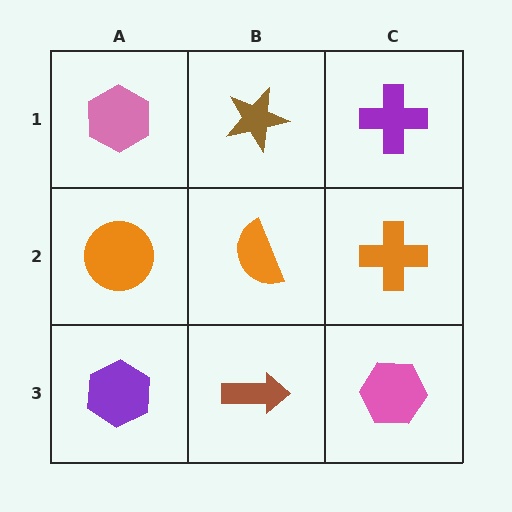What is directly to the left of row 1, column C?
A brown star.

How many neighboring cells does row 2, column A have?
3.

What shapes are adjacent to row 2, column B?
A brown star (row 1, column B), a brown arrow (row 3, column B), an orange circle (row 2, column A), an orange cross (row 2, column C).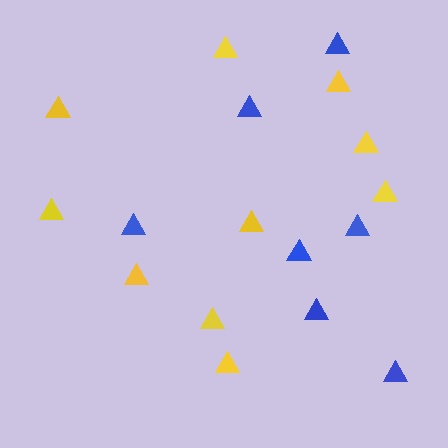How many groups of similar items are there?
There are 2 groups: one group of blue triangles (7) and one group of yellow triangles (10).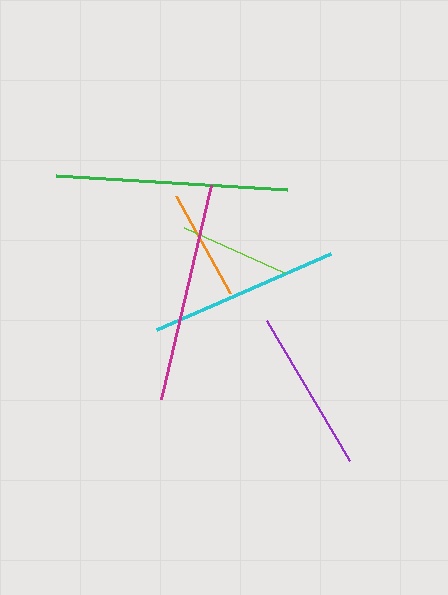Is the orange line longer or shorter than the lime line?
The orange line is longer than the lime line.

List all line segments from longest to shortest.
From longest to shortest: green, magenta, cyan, purple, orange, lime.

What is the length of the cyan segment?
The cyan segment is approximately 190 pixels long.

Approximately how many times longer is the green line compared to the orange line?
The green line is approximately 2.1 times the length of the orange line.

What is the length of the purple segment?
The purple segment is approximately 163 pixels long.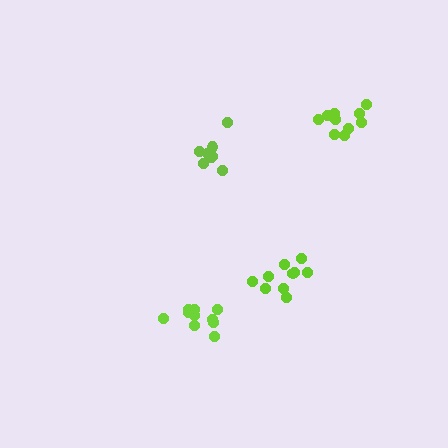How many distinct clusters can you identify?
There are 4 distinct clusters.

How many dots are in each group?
Group 1: 10 dots, Group 2: 10 dots, Group 3: 10 dots, Group 4: 8 dots (38 total).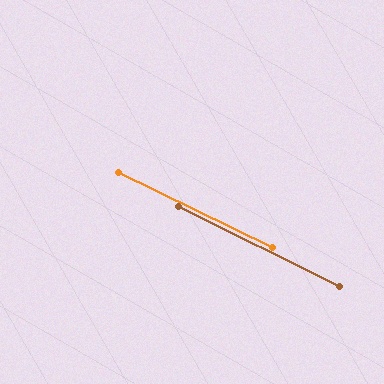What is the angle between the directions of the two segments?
Approximately 0 degrees.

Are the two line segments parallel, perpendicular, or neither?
Parallel — their directions differ by only 0.5°.